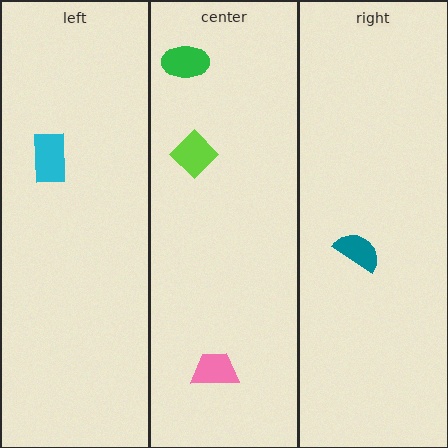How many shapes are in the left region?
1.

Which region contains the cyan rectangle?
The left region.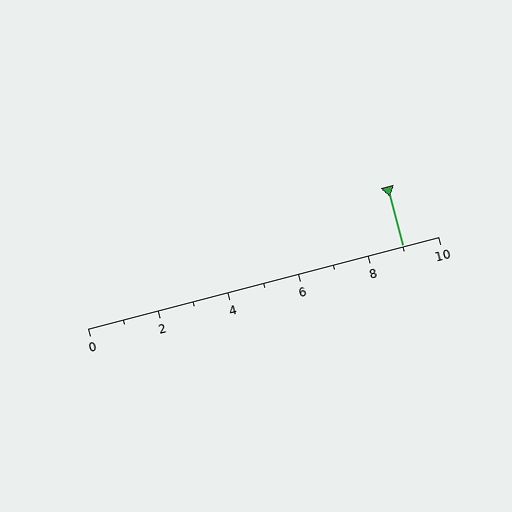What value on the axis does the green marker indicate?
The marker indicates approximately 9.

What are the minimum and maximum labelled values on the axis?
The axis runs from 0 to 10.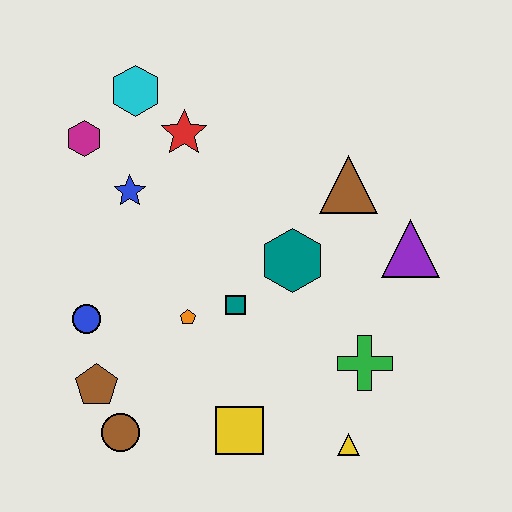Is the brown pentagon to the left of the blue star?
Yes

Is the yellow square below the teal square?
Yes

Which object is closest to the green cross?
The yellow triangle is closest to the green cross.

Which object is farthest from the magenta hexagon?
The yellow triangle is farthest from the magenta hexagon.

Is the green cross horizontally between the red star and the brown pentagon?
No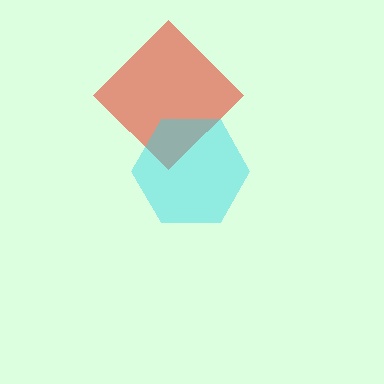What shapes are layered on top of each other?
The layered shapes are: a red diamond, a cyan hexagon.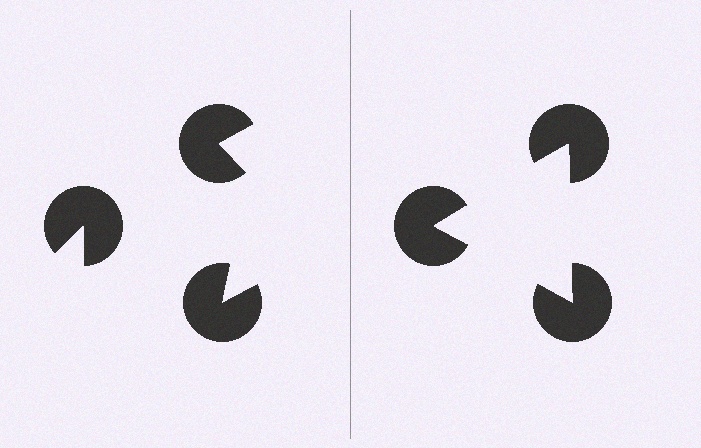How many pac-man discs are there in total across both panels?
6 — 3 on each side.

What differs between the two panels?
The pac-man discs are positioned identically on both sides; only the wedge orientations differ. On the right they align to a triangle; on the left they are misaligned.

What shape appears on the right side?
An illusory triangle.